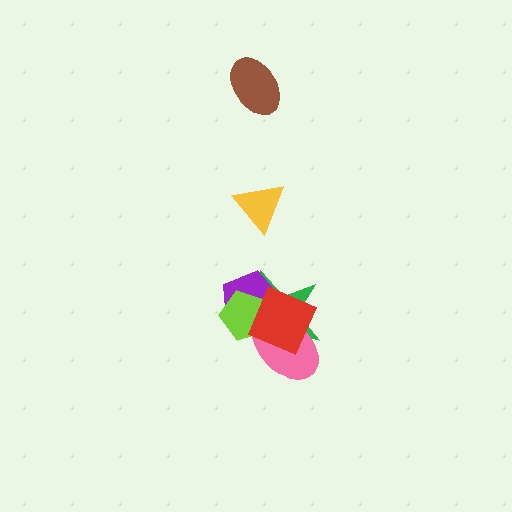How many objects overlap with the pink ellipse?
4 objects overlap with the pink ellipse.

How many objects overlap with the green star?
4 objects overlap with the green star.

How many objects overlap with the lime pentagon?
4 objects overlap with the lime pentagon.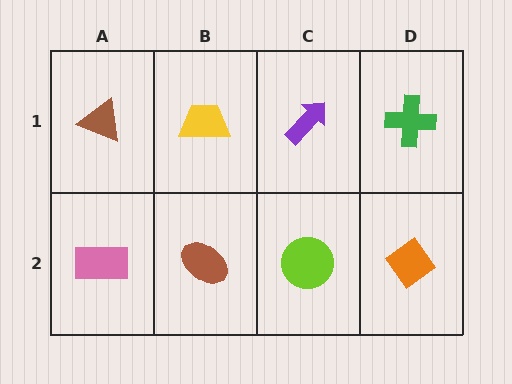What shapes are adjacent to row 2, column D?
A green cross (row 1, column D), a lime circle (row 2, column C).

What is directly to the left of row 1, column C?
A yellow trapezoid.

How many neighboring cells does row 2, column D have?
2.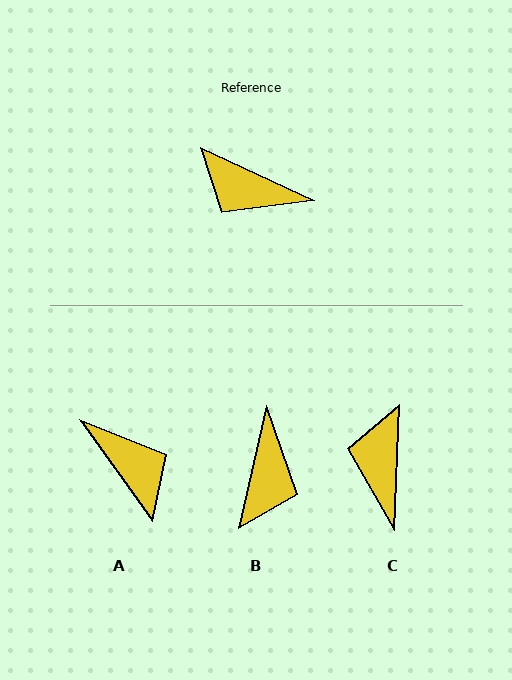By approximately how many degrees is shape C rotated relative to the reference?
Approximately 68 degrees clockwise.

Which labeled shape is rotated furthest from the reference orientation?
A, about 151 degrees away.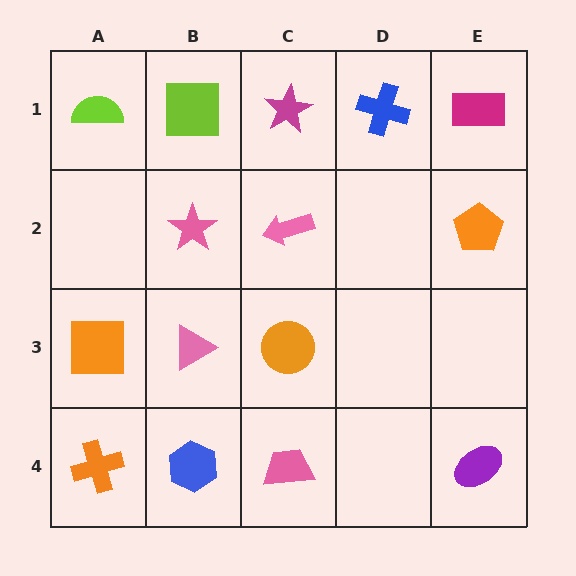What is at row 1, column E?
A magenta rectangle.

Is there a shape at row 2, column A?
No, that cell is empty.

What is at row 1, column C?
A magenta star.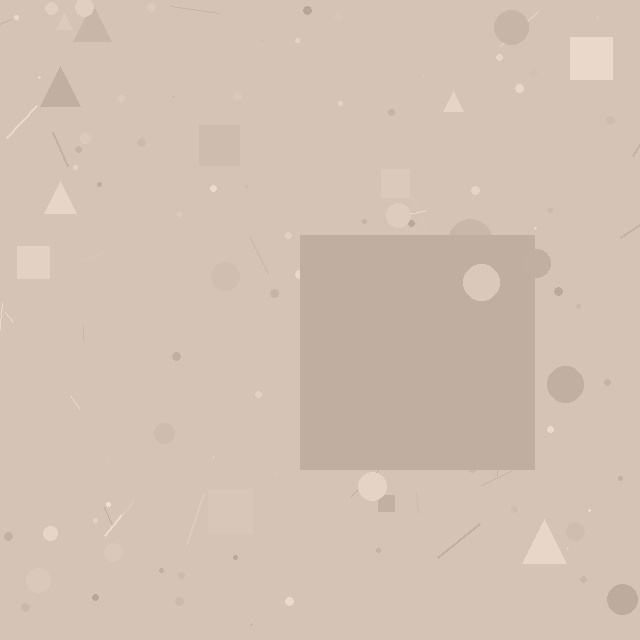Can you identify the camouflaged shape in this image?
The camouflaged shape is a square.